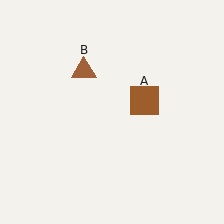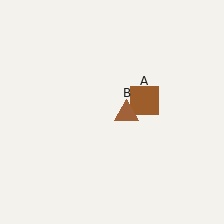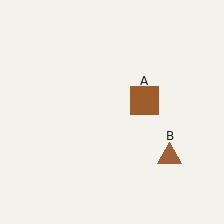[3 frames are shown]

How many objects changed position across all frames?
1 object changed position: brown triangle (object B).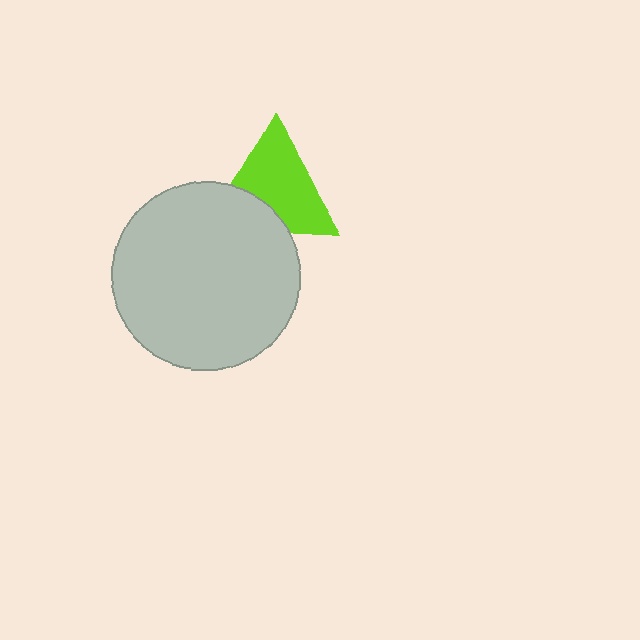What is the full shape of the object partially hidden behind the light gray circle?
The partially hidden object is a lime triangle.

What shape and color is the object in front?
The object in front is a light gray circle.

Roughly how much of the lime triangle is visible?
Most of it is visible (roughly 70%).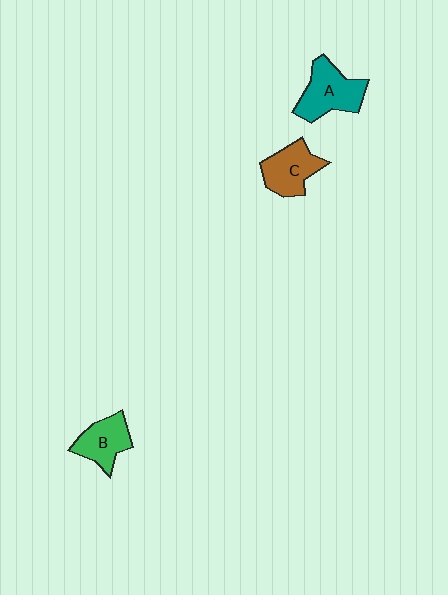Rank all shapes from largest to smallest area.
From largest to smallest: A (teal), C (brown), B (green).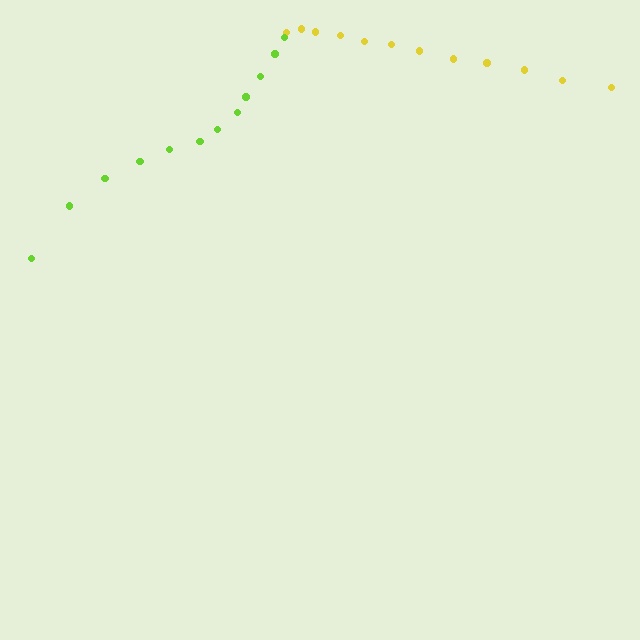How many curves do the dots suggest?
There are 2 distinct paths.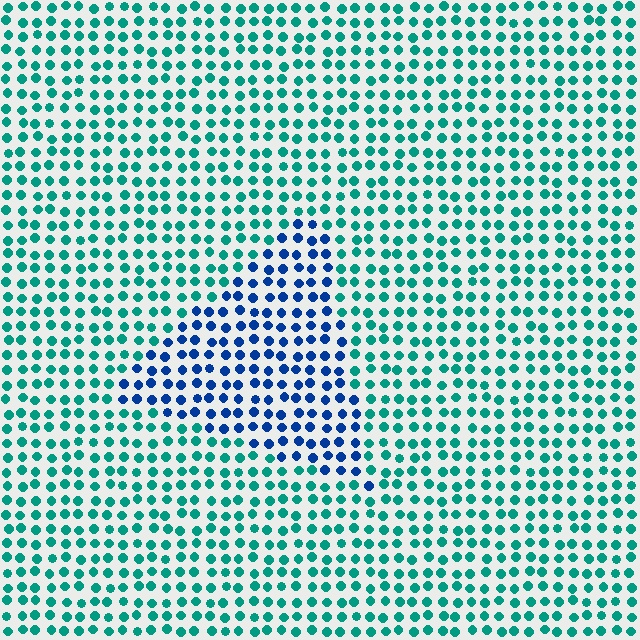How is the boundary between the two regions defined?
The boundary is defined purely by a slight shift in hue (about 48 degrees). Spacing, size, and orientation are identical on both sides.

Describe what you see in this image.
The image is filled with small teal elements in a uniform arrangement. A triangle-shaped region is visible where the elements are tinted to a slightly different hue, forming a subtle color boundary.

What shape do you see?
I see a triangle.